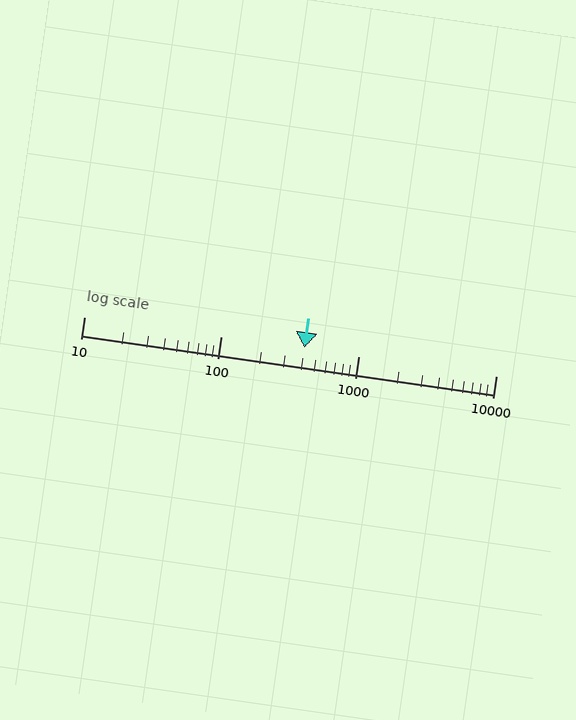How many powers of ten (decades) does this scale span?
The scale spans 3 decades, from 10 to 10000.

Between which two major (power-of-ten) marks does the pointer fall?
The pointer is between 100 and 1000.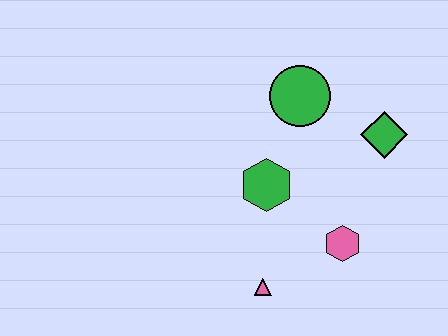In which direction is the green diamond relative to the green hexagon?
The green diamond is to the right of the green hexagon.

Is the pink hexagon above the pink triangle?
Yes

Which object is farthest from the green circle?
The pink triangle is farthest from the green circle.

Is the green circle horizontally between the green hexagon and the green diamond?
Yes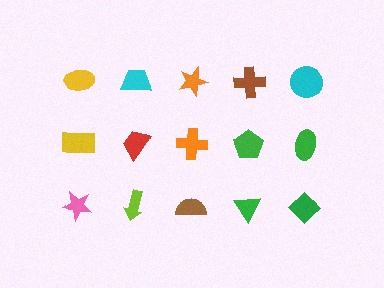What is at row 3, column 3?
A brown semicircle.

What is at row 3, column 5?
A green diamond.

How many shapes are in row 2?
5 shapes.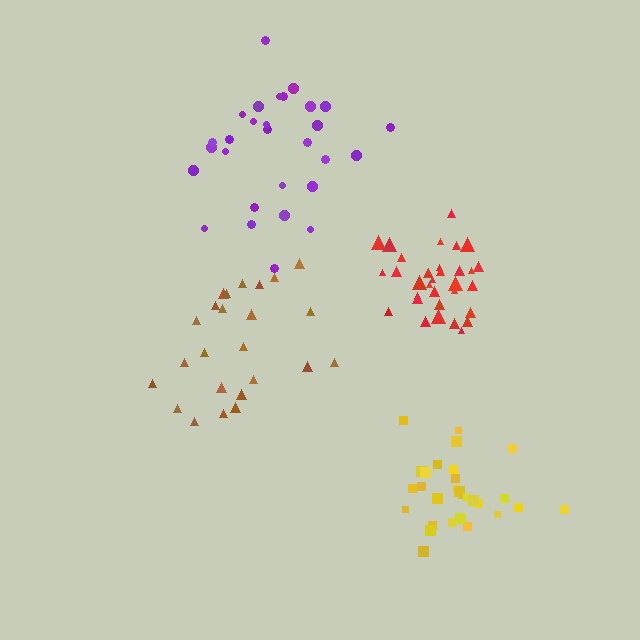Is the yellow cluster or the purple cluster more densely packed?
Yellow.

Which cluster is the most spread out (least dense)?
Purple.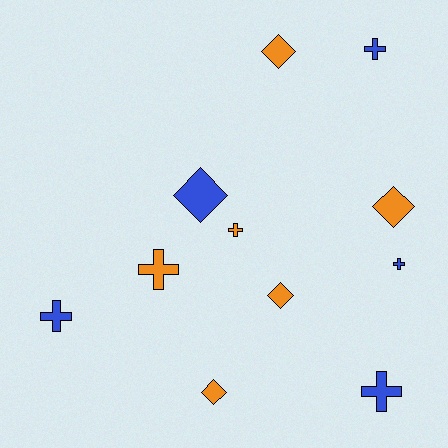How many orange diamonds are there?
There are 4 orange diamonds.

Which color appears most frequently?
Orange, with 6 objects.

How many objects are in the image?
There are 11 objects.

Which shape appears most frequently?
Cross, with 6 objects.